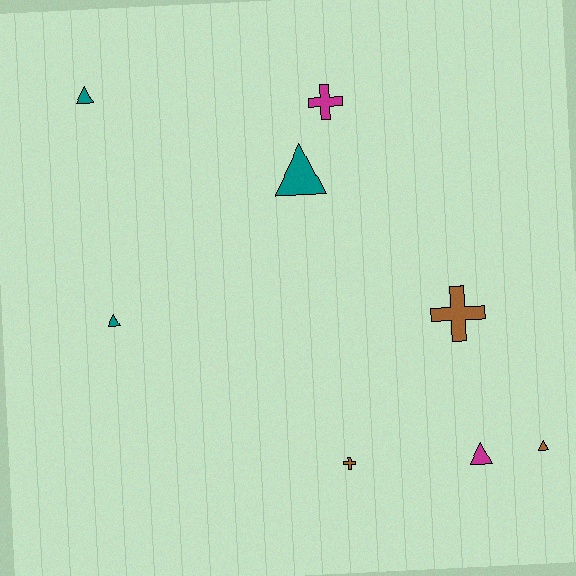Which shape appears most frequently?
Triangle, with 5 objects.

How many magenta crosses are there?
There is 1 magenta cross.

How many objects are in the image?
There are 8 objects.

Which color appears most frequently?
Teal, with 3 objects.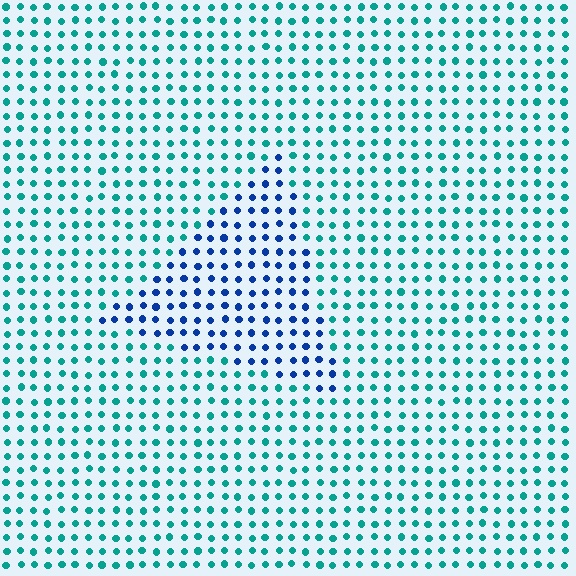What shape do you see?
I see a triangle.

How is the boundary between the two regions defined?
The boundary is defined purely by a slight shift in hue (about 48 degrees). Spacing, size, and orientation are identical on both sides.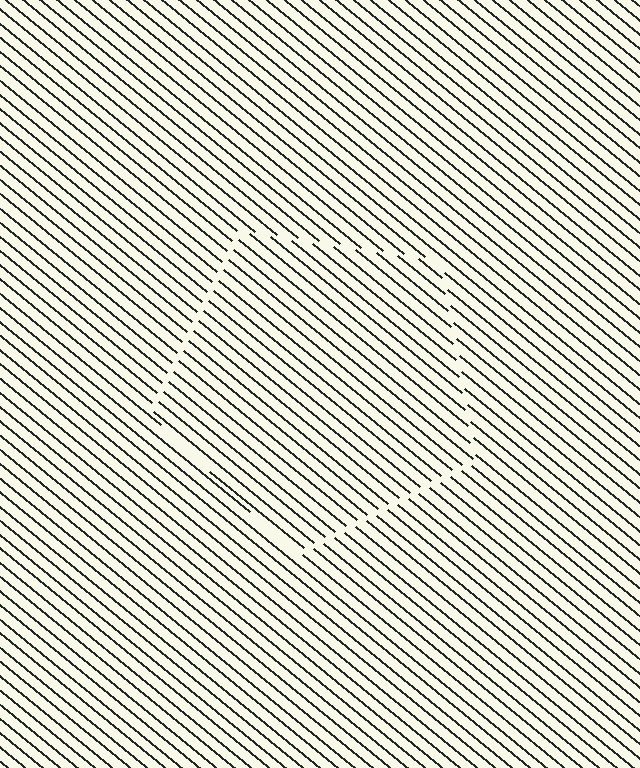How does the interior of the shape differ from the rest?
The interior of the shape contains the same grating, shifted by half a period — the contour is defined by the phase discontinuity where line-ends from the inner and outer gratings abut.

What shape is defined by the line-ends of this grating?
An illusory pentagon. The interior of the shape contains the same grating, shifted by half a period — the contour is defined by the phase discontinuity where line-ends from the inner and outer gratings abut.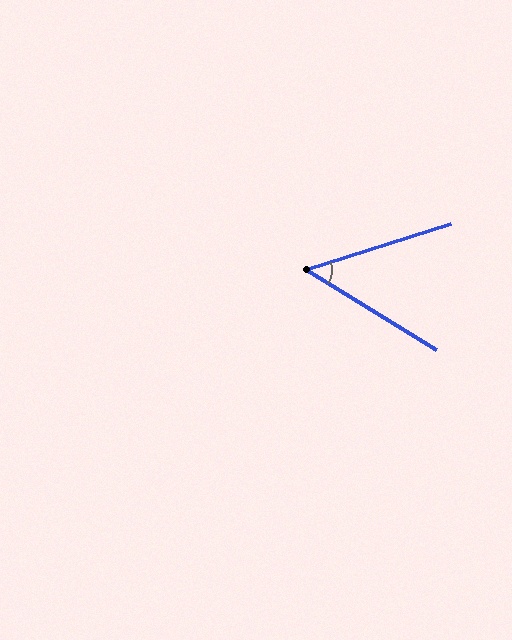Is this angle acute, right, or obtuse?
It is acute.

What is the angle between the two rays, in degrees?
Approximately 49 degrees.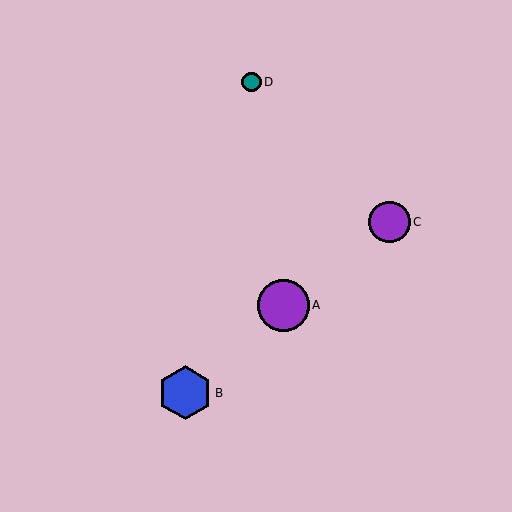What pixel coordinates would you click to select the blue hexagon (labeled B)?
Click at (185, 393) to select the blue hexagon B.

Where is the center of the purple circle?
The center of the purple circle is at (389, 222).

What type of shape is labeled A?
Shape A is a purple circle.